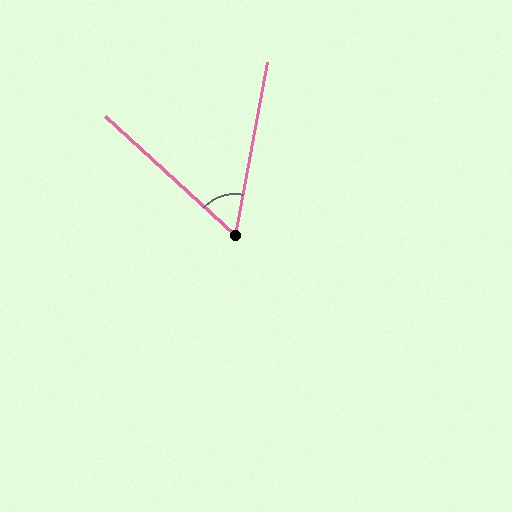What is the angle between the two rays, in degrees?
Approximately 58 degrees.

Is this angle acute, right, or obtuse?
It is acute.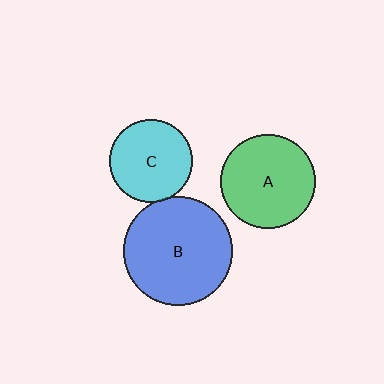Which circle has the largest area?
Circle B (blue).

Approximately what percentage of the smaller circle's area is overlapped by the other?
Approximately 5%.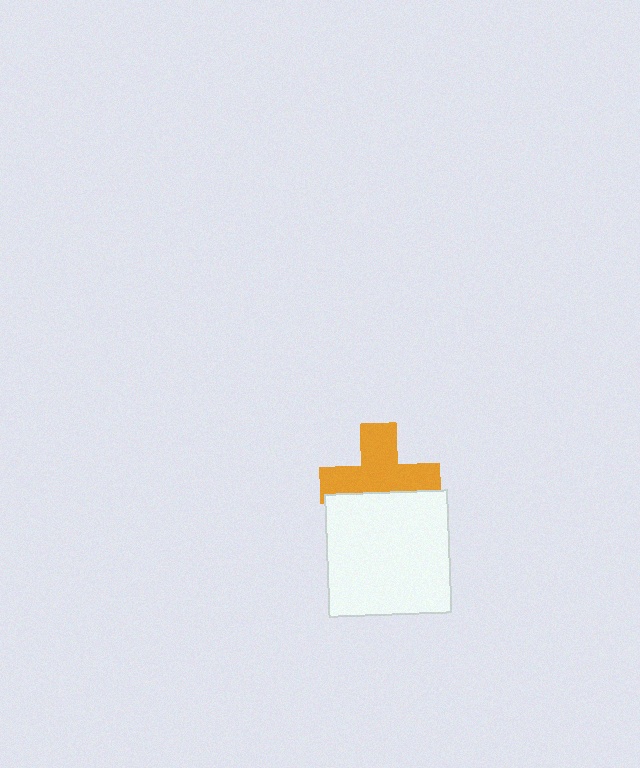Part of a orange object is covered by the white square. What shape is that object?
It is a cross.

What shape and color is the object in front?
The object in front is a white square.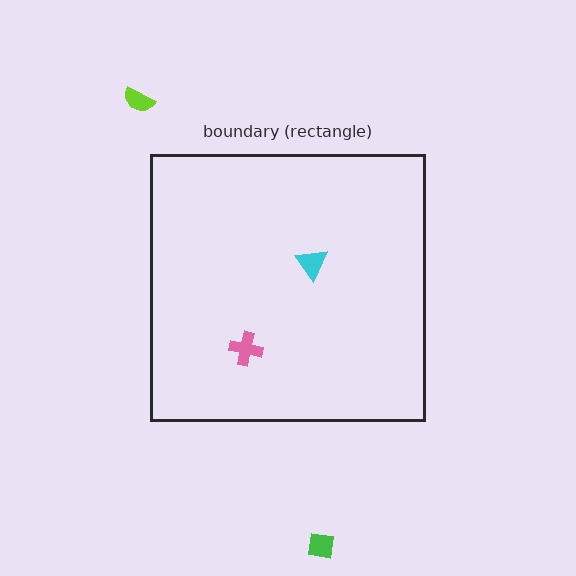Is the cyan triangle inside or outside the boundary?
Inside.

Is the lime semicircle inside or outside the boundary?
Outside.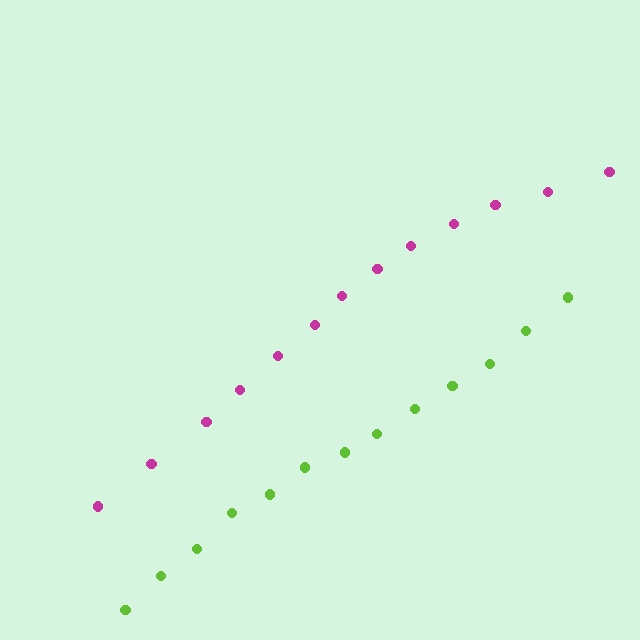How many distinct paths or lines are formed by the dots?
There are 2 distinct paths.